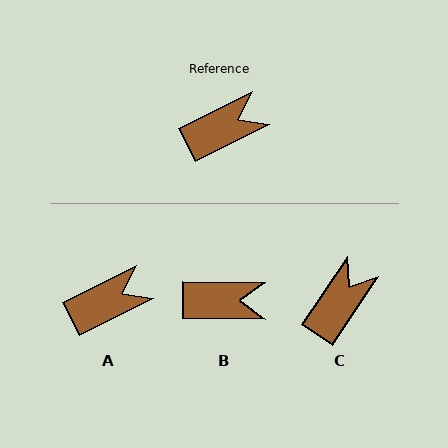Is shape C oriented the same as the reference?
No, it is off by about 29 degrees.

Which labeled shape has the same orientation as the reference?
A.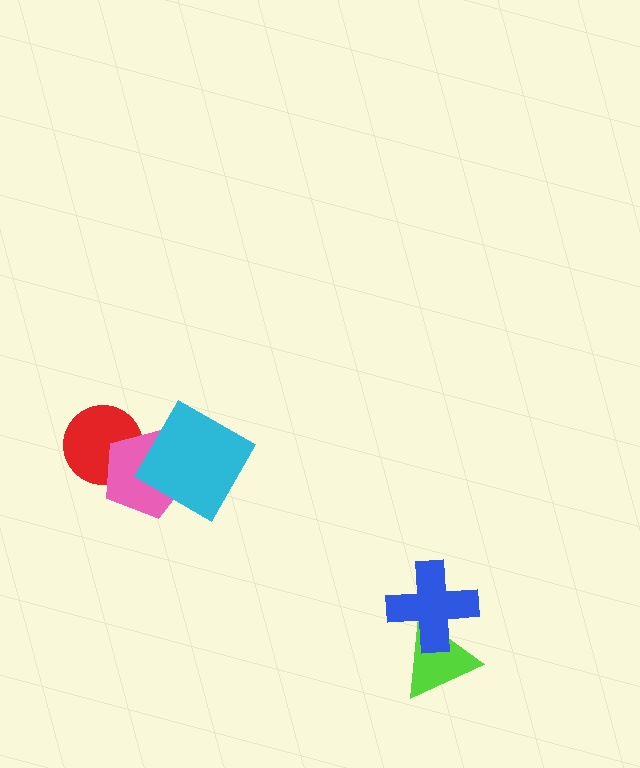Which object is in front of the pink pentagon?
The cyan diamond is in front of the pink pentagon.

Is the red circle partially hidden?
Yes, it is partially covered by another shape.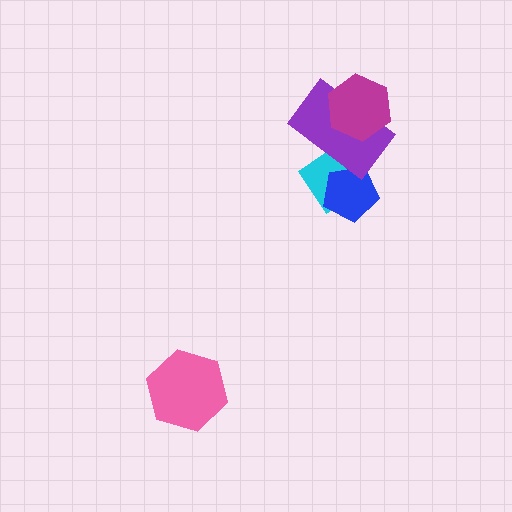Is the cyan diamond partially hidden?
Yes, it is partially covered by another shape.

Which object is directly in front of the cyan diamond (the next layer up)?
The blue pentagon is directly in front of the cyan diamond.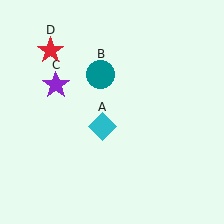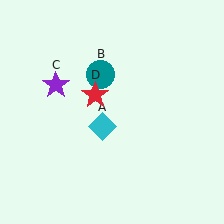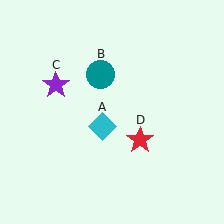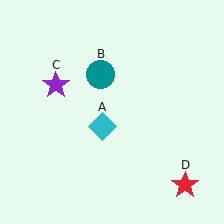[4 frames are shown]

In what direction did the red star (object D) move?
The red star (object D) moved down and to the right.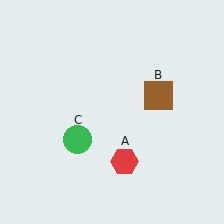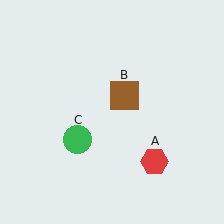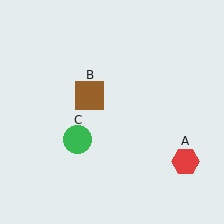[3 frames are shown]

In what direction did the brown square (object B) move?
The brown square (object B) moved left.